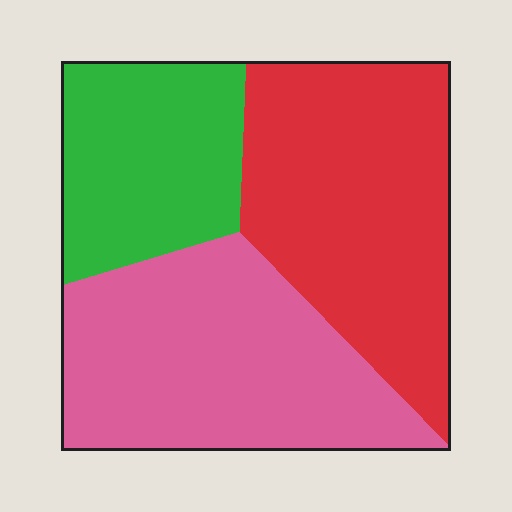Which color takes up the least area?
Green, at roughly 25%.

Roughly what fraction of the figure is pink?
Pink covers roughly 40% of the figure.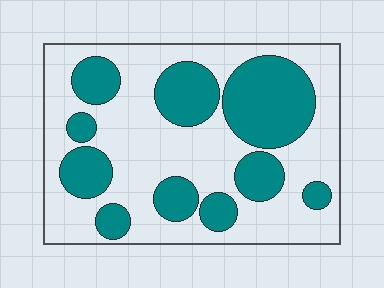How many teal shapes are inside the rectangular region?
10.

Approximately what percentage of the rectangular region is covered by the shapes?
Approximately 35%.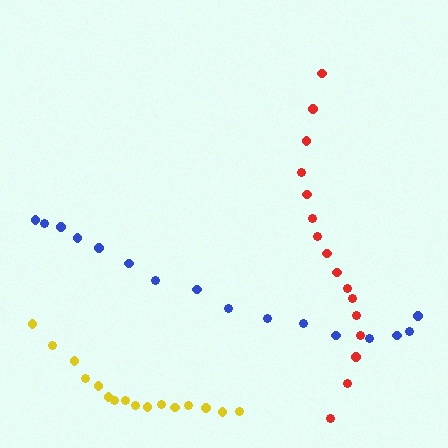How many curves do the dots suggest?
There are 3 distinct paths.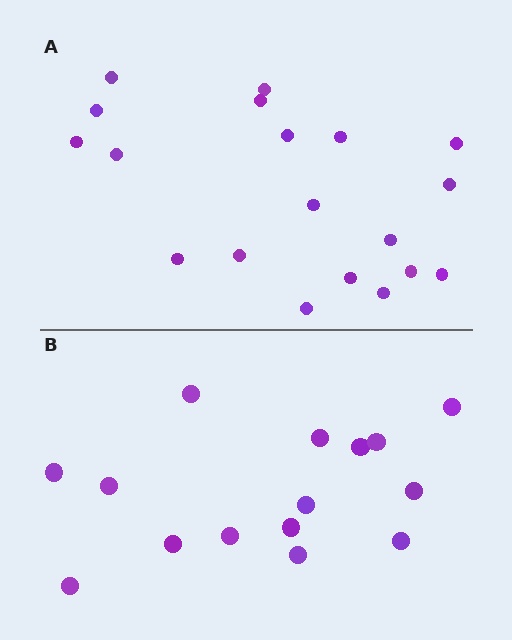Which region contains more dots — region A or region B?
Region A (the top region) has more dots.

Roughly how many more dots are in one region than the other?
Region A has about 4 more dots than region B.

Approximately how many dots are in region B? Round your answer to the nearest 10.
About 20 dots. (The exact count is 15, which rounds to 20.)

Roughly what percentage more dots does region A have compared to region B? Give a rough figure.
About 25% more.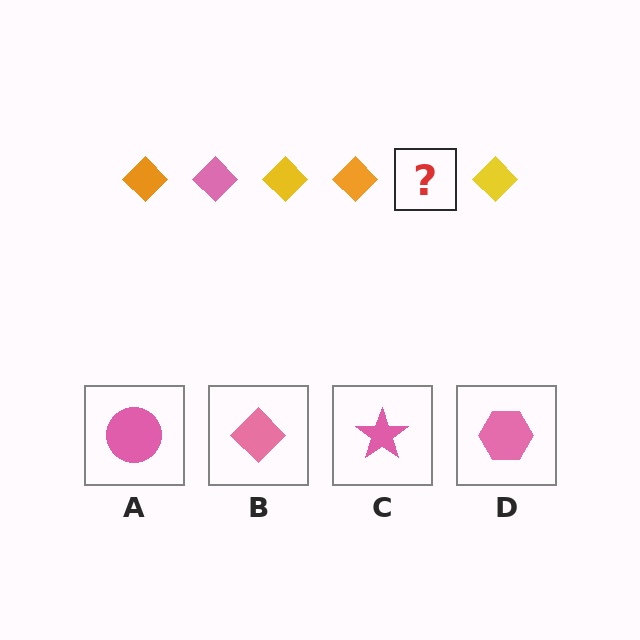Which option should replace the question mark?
Option B.